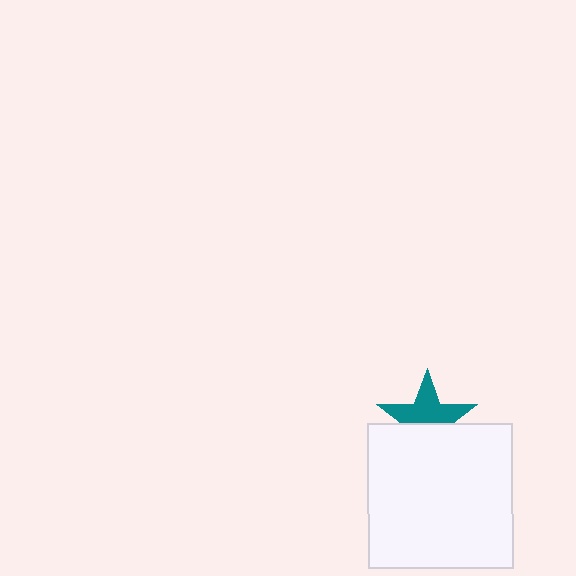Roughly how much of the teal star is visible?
About half of it is visible (roughly 55%).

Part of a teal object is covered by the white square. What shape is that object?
It is a star.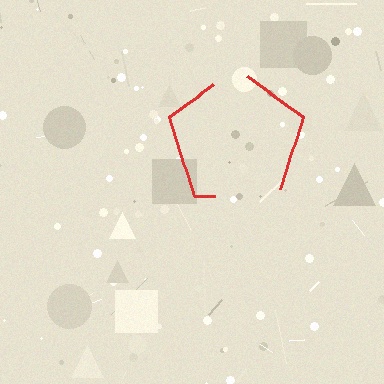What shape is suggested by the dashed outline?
The dashed outline suggests a pentagon.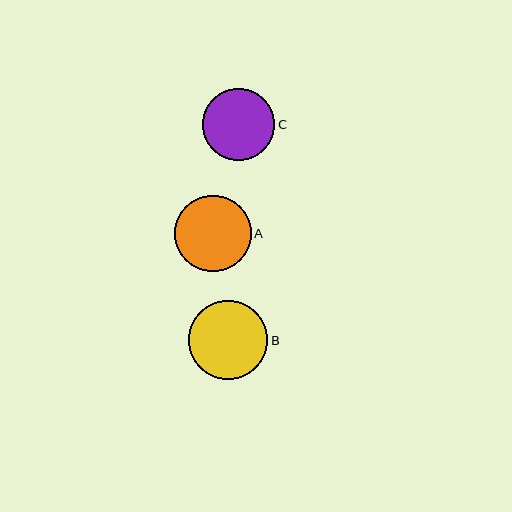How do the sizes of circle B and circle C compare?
Circle B and circle C are approximately the same size.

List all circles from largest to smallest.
From largest to smallest: B, A, C.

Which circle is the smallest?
Circle C is the smallest with a size of approximately 72 pixels.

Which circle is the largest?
Circle B is the largest with a size of approximately 79 pixels.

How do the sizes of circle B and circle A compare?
Circle B and circle A are approximately the same size.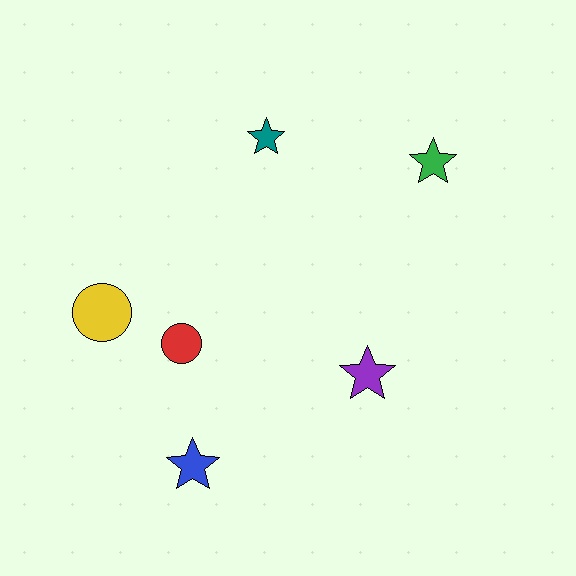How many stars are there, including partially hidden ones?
There are 4 stars.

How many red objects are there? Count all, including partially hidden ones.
There is 1 red object.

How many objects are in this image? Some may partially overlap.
There are 6 objects.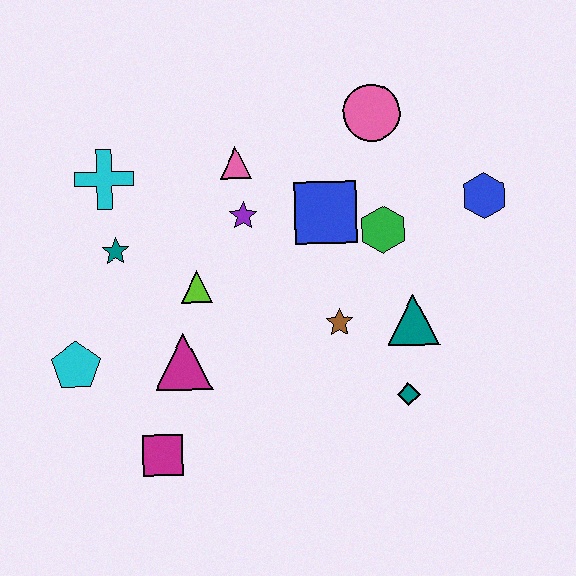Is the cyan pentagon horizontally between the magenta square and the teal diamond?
No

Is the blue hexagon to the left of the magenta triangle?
No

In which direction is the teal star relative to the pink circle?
The teal star is to the left of the pink circle.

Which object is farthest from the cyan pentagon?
The blue hexagon is farthest from the cyan pentagon.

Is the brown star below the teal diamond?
No